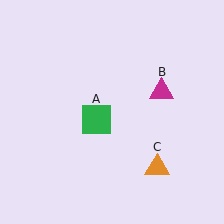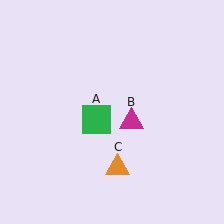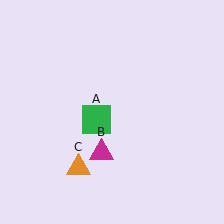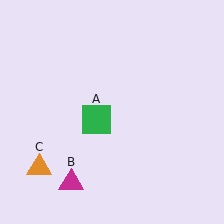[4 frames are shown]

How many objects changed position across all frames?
2 objects changed position: magenta triangle (object B), orange triangle (object C).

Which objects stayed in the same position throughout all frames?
Green square (object A) remained stationary.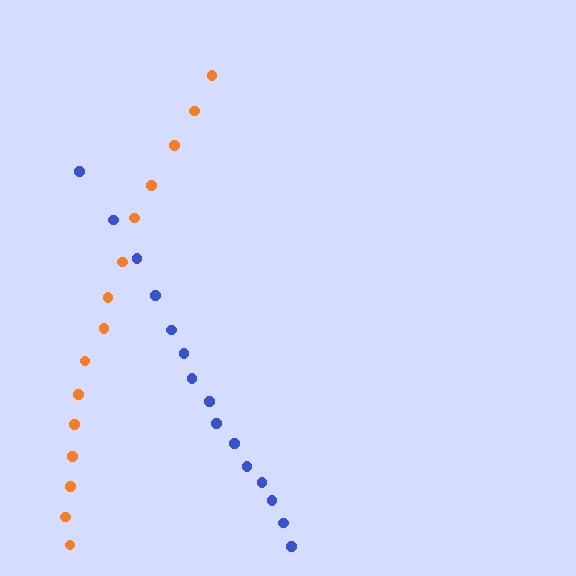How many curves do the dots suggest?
There are 2 distinct paths.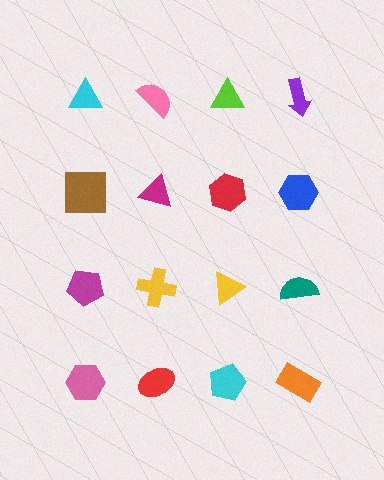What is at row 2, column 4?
A blue hexagon.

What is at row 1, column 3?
A lime triangle.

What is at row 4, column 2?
A red ellipse.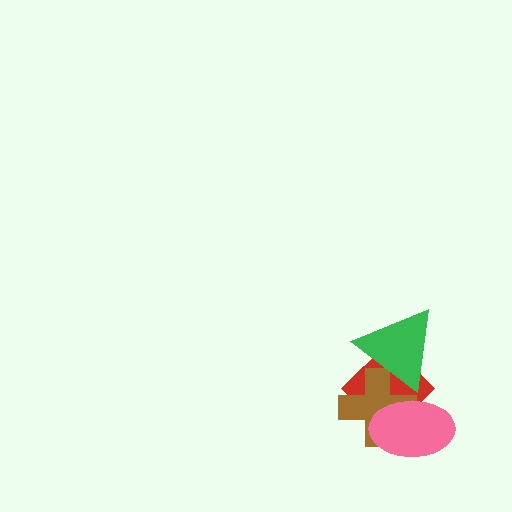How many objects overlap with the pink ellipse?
3 objects overlap with the pink ellipse.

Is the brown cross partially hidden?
Yes, it is partially covered by another shape.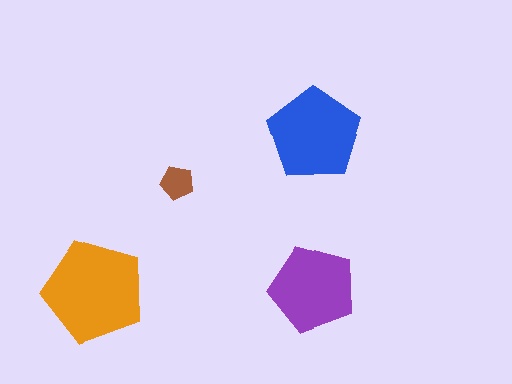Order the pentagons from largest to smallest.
the orange one, the blue one, the purple one, the brown one.